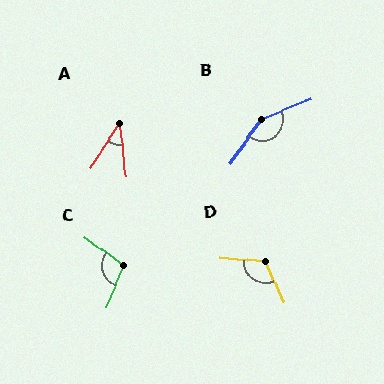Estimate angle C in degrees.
Approximately 103 degrees.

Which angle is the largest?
B, at approximately 148 degrees.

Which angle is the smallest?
A, at approximately 39 degrees.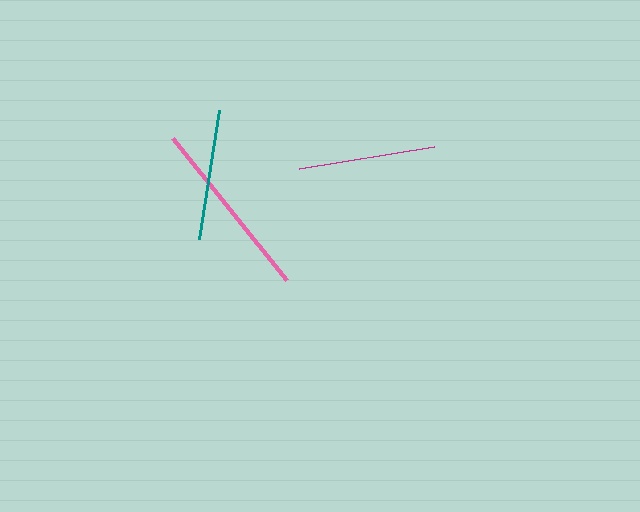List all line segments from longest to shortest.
From longest to shortest: pink, magenta, teal.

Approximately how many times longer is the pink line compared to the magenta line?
The pink line is approximately 1.3 times the length of the magenta line.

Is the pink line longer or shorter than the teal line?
The pink line is longer than the teal line.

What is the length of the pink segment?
The pink segment is approximately 183 pixels long.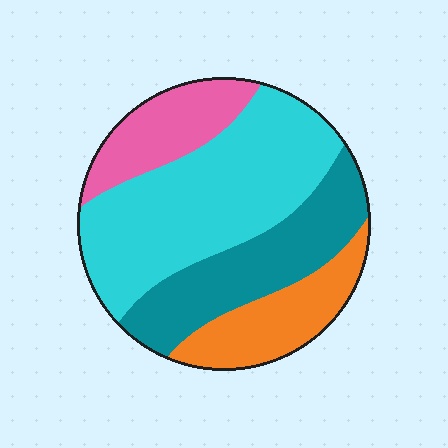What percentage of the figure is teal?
Teal covers roughly 25% of the figure.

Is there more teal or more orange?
Teal.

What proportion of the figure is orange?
Orange takes up about one sixth (1/6) of the figure.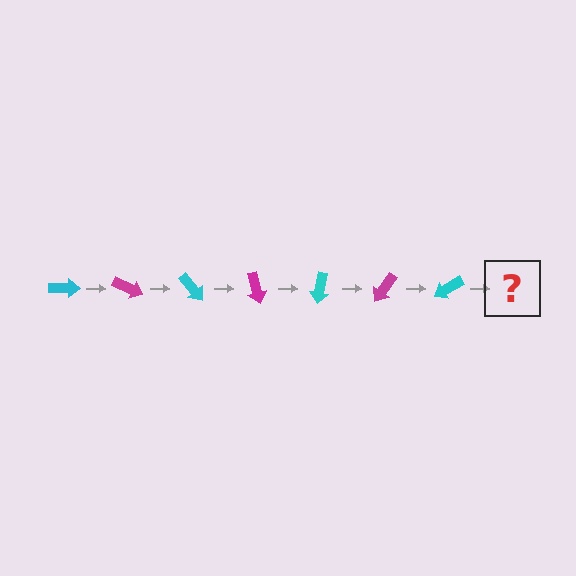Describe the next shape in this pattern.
It should be a magenta arrow, rotated 175 degrees from the start.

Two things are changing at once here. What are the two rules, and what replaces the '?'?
The two rules are that it rotates 25 degrees each step and the color cycles through cyan and magenta. The '?' should be a magenta arrow, rotated 175 degrees from the start.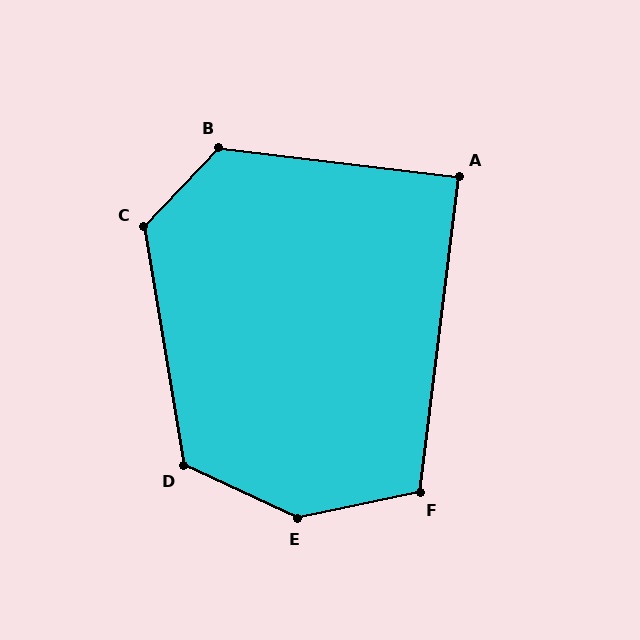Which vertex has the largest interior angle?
E, at approximately 143 degrees.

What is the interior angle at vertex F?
Approximately 109 degrees (obtuse).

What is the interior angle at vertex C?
Approximately 127 degrees (obtuse).